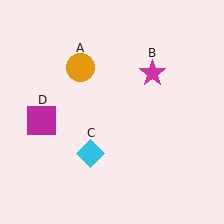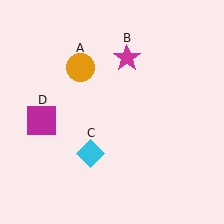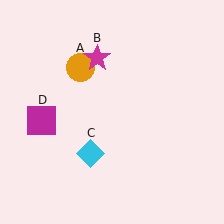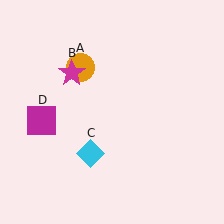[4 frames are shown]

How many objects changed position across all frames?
1 object changed position: magenta star (object B).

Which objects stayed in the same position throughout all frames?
Orange circle (object A) and cyan diamond (object C) and magenta square (object D) remained stationary.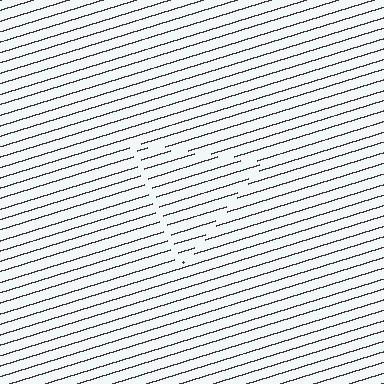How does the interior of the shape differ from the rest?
The interior of the shape contains the same grating, shifted by half a period — the contour is defined by the phase discontinuity where line-ends from the inner and outer gratings abut.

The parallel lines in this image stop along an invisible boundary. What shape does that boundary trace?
An illusory triangle. The interior of the shape contains the same grating, shifted by half a period — the contour is defined by the phase discontinuity where line-ends from the inner and outer gratings abut.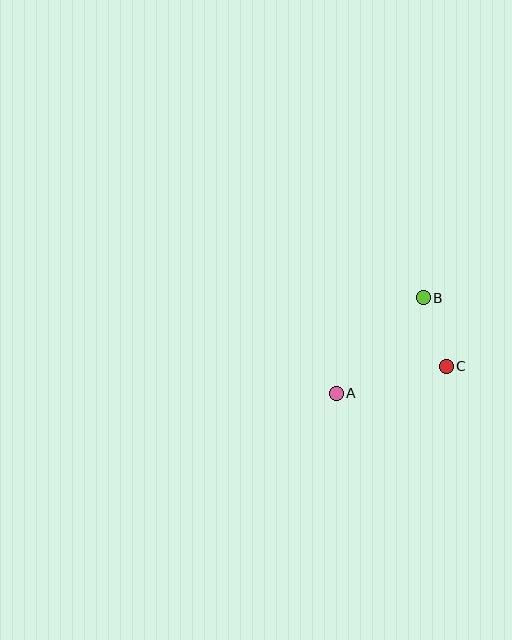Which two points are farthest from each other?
Points A and B are farthest from each other.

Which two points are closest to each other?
Points B and C are closest to each other.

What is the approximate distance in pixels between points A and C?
The distance between A and C is approximately 113 pixels.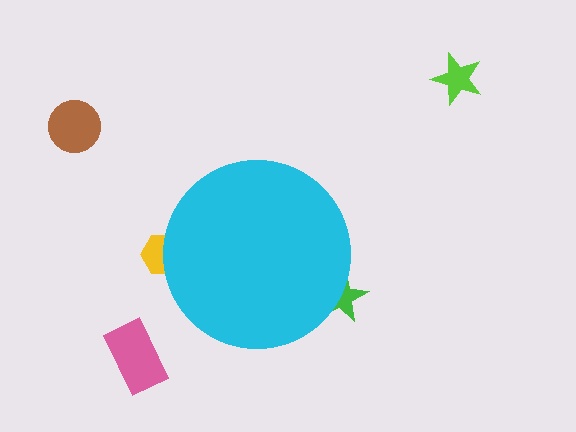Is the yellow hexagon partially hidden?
Yes, the yellow hexagon is partially hidden behind the cyan circle.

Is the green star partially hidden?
Yes, the green star is partially hidden behind the cyan circle.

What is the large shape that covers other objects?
A cyan circle.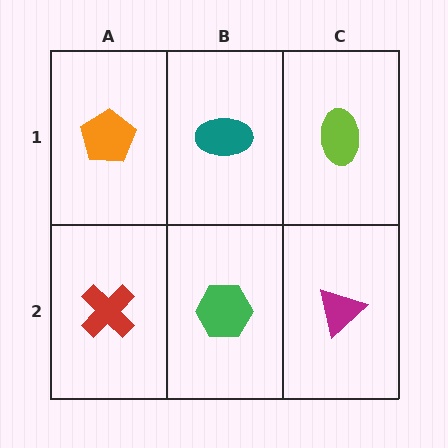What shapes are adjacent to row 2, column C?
A lime ellipse (row 1, column C), a green hexagon (row 2, column B).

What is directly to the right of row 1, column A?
A teal ellipse.